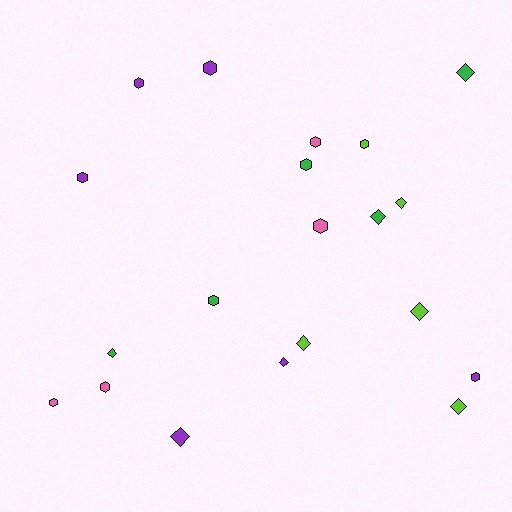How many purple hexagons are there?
There are 4 purple hexagons.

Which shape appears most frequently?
Hexagon, with 11 objects.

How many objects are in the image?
There are 20 objects.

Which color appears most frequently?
Purple, with 6 objects.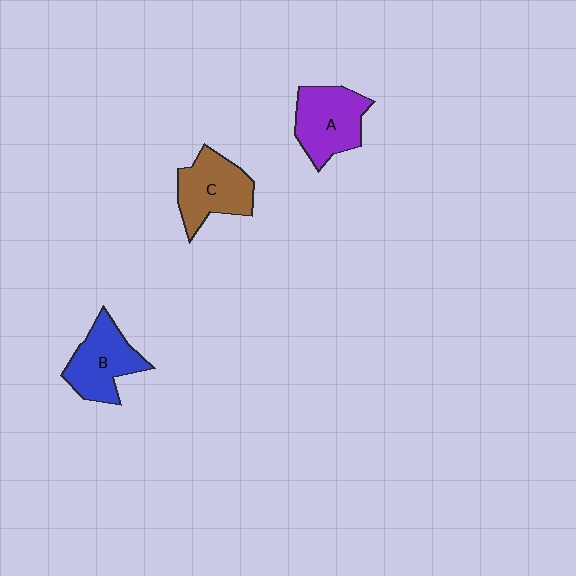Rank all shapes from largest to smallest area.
From largest to smallest: A (purple), C (brown), B (blue).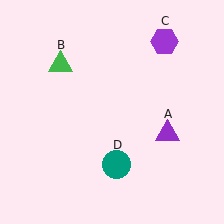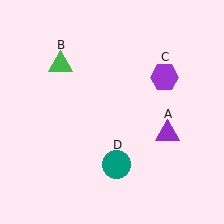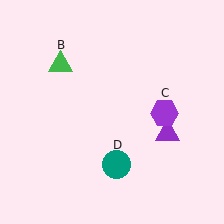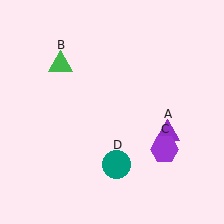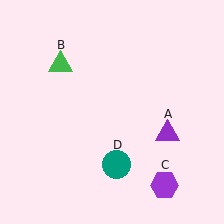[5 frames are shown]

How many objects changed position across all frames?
1 object changed position: purple hexagon (object C).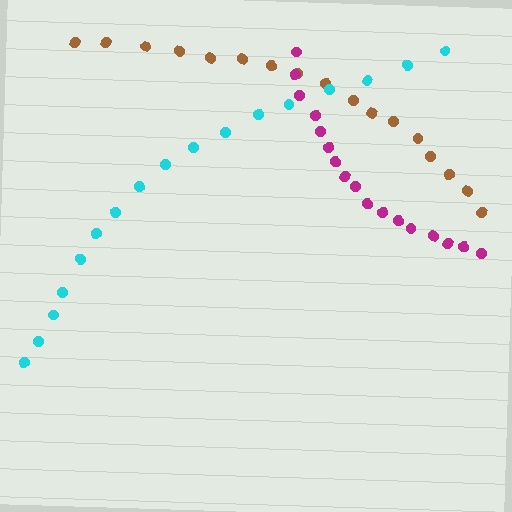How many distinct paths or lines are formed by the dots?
There are 3 distinct paths.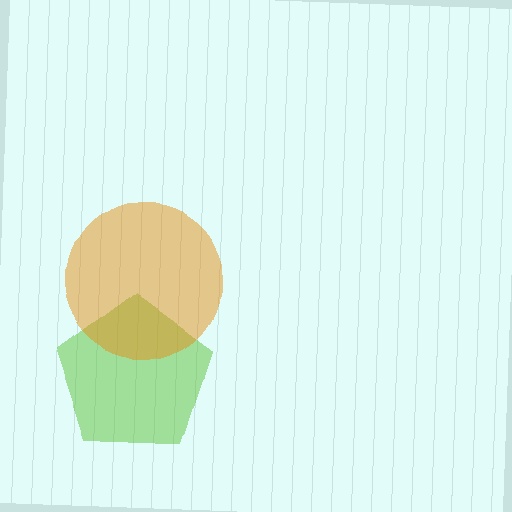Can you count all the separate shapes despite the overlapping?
Yes, there are 2 separate shapes.